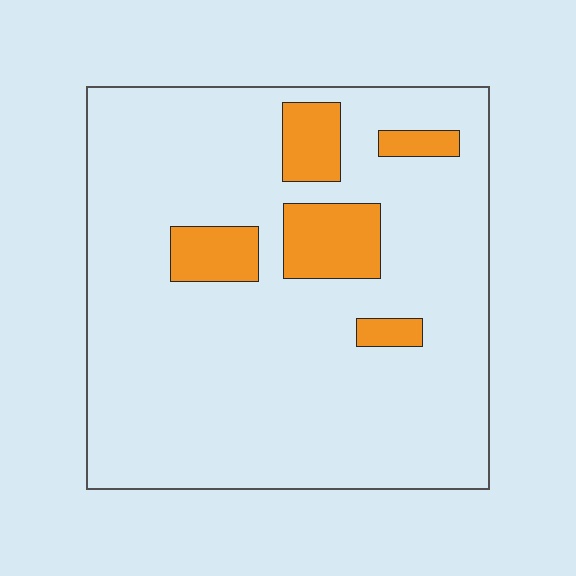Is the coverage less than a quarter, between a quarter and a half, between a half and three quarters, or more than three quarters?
Less than a quarter.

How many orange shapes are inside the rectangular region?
5.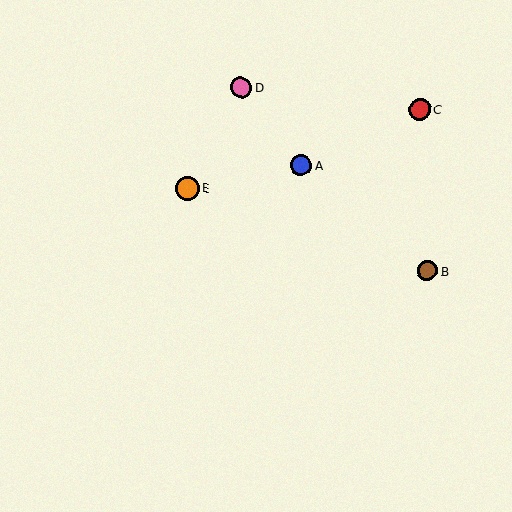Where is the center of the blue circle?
The center of the blue circle is at (301, 165).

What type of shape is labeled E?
Shape E is an orange circle.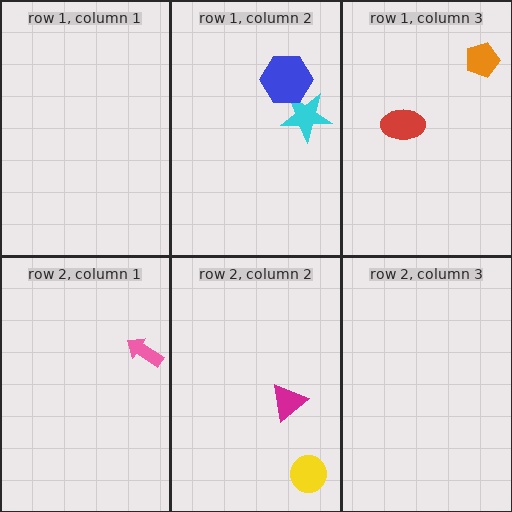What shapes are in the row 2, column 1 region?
The pink arrow.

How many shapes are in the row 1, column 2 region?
2.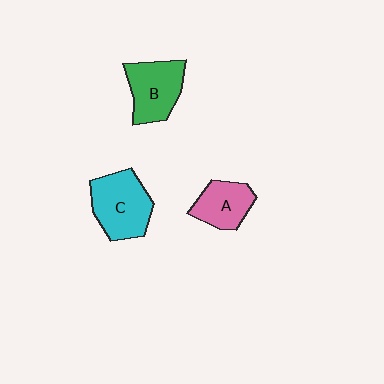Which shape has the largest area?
Shape C (cyan).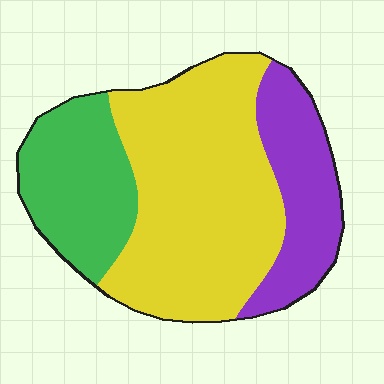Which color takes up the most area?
Yellow, at roughly 55%.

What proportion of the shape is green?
Green takes up less than a quarter of the shape.